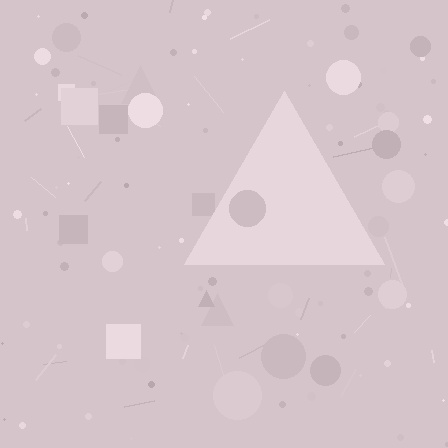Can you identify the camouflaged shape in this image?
The camouflaged shape is a triangle.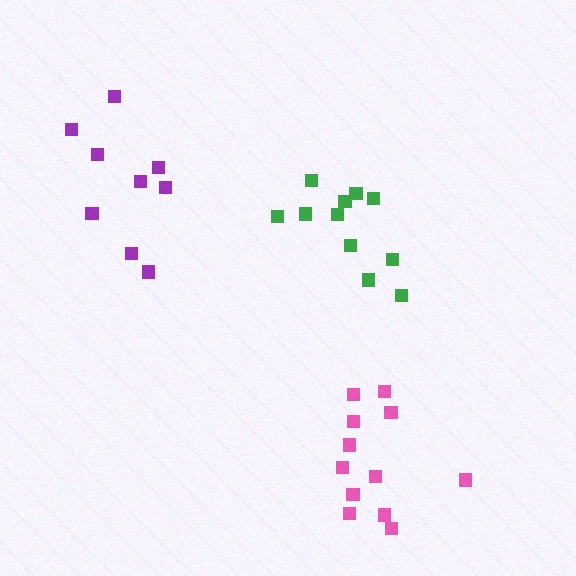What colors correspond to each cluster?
The clusters are colored: purple, pink, green.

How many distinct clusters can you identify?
There are 3 distinct clusters.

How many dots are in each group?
Group 1: 9 dots, Group 2: 12 dots, Group 3: 11 dots (32 total).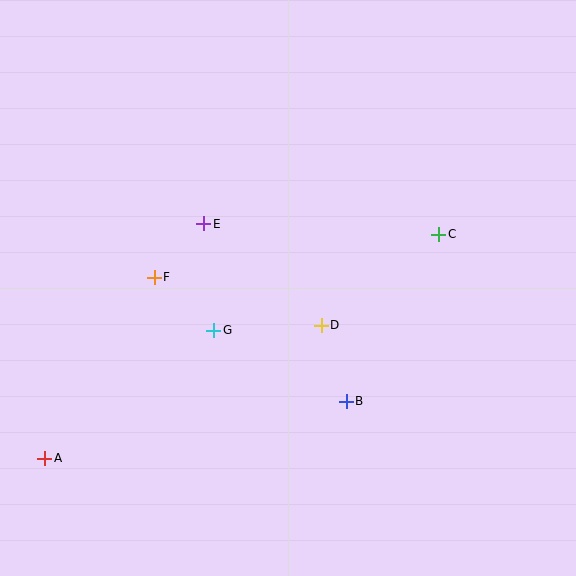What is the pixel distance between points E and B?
The distance between E and B is 228 pixels.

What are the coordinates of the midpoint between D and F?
The midpoint between D and F is at (238, 301).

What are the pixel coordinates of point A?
Point A is at (45, 458).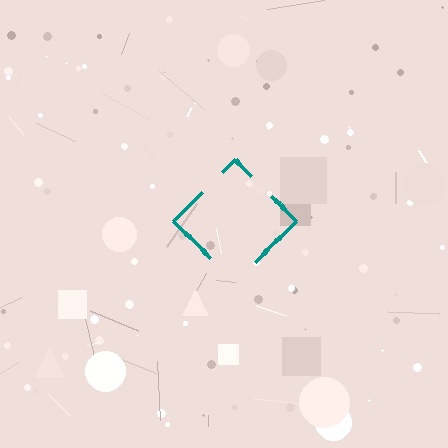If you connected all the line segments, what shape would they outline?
They would outline a diamond.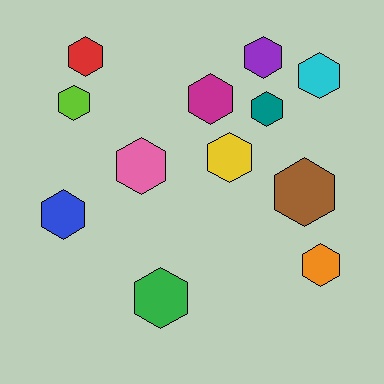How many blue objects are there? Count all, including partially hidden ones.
There is 1 blue object.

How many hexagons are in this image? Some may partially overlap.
There are 12 hexagons.